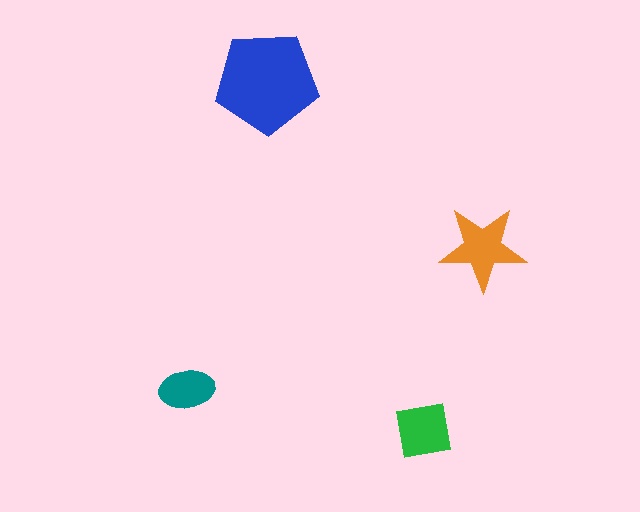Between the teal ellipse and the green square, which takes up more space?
The green square.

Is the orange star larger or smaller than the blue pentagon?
Smaller.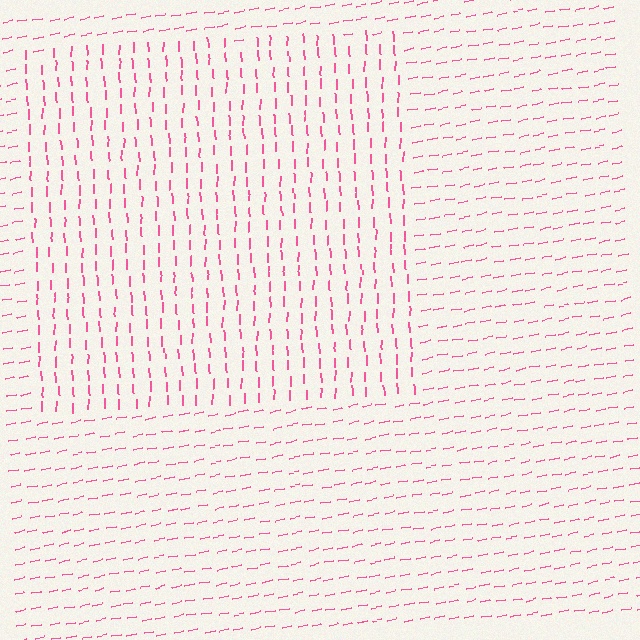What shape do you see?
I see a rectangle.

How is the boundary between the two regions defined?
The boundary is defined purely by a change in line orientation (approximately 79 degrees difference). All lines are the same color and thickness.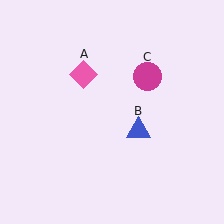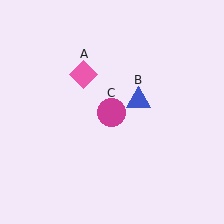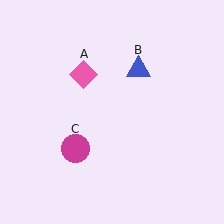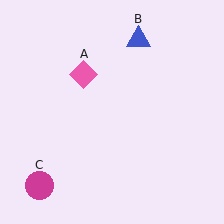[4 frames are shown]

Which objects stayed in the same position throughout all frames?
Pink diamond (object A) remained stationary.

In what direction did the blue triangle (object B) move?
The blue triangle (object B) moved up.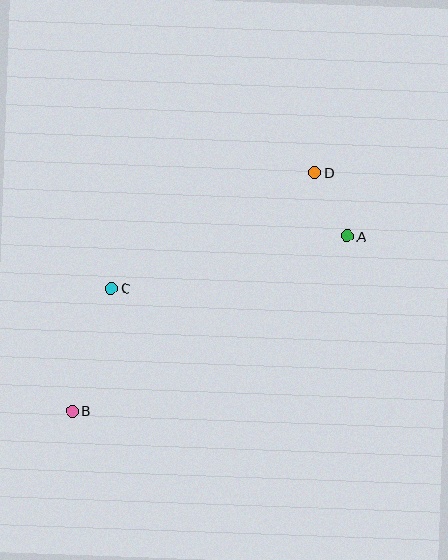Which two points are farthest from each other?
Points B and D are farthest from each other.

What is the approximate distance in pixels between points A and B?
The distance between A and B is approximately 325 pixels.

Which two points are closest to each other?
Points A and D are closest to each other.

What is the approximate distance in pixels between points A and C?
The distance between A and C is approximately 242 pixels.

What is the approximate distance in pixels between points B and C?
The distance between B and C is approximately 129 pixels.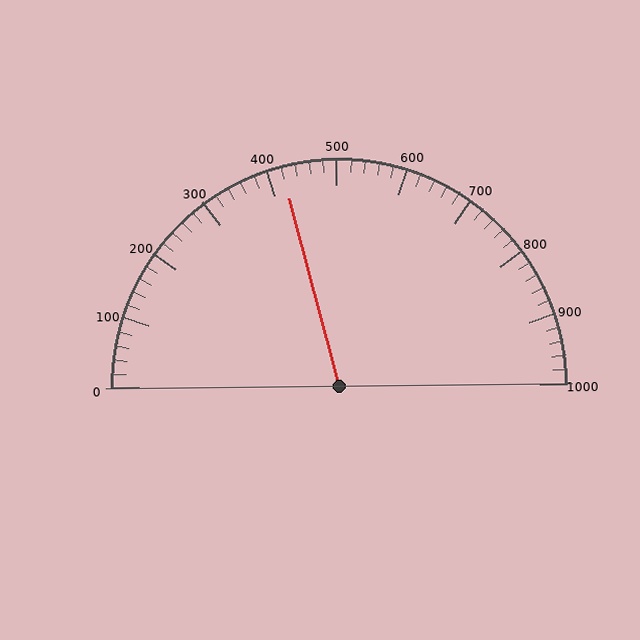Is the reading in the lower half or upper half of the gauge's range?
The reading is in the lower half of the range (0 to 1000).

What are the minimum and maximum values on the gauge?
The gauge ranges from 0 to 1000.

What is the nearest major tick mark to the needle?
The nearest major tick mark is 400.